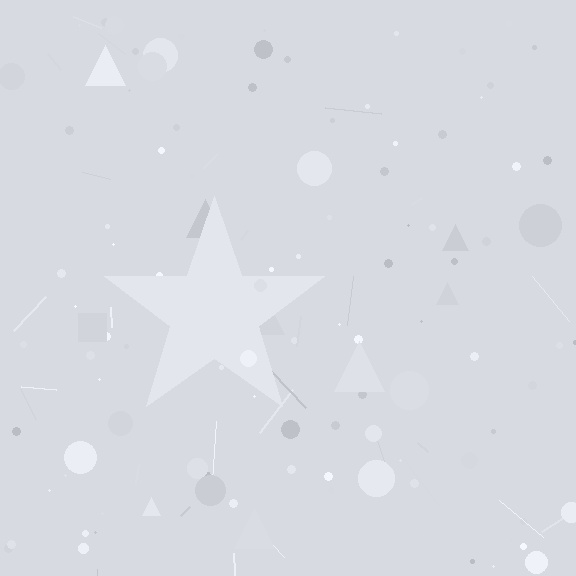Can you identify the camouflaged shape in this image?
The camouflaged shape is a star.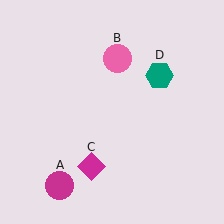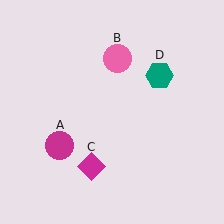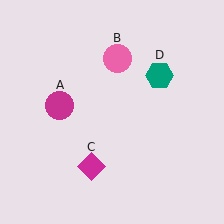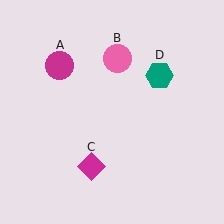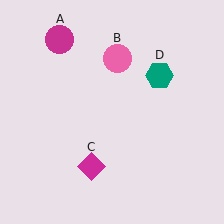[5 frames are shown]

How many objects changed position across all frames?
1 object changed position: magenta circle (object A).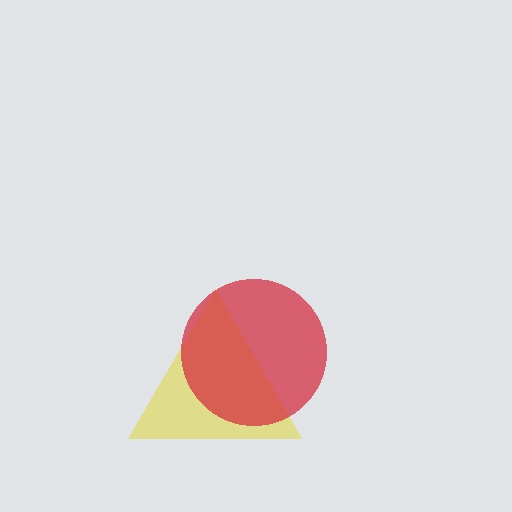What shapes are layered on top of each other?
The layered shapes are: a yellow triangle, a red circle.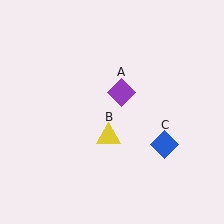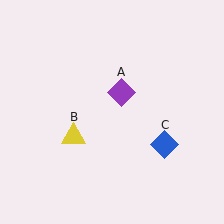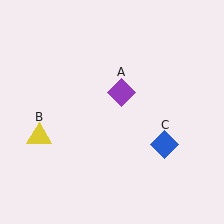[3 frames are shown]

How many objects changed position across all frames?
1 object changed position: yellow triangle (object B).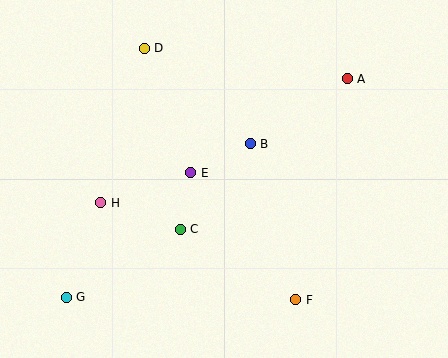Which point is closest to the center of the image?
Point E at (191, 173) is closest to the center.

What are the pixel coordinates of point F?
Point F is at (296, 300).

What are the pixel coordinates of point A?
Point A is at (347, 79).